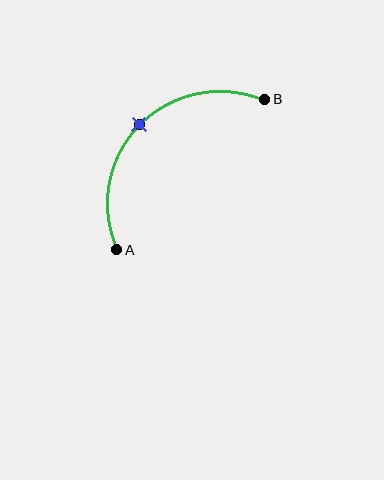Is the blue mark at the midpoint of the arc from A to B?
Yes. The blue mark lies on the arc at equal arc-length from both A and B — it is the arc midpoint.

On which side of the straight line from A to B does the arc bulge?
The arc bulges above and to the left of the straight line connecting A and B.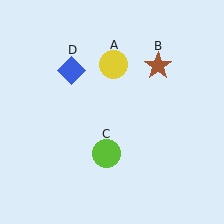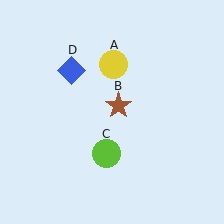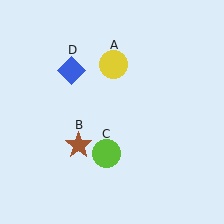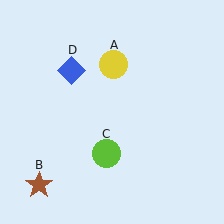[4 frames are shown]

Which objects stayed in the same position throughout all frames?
Yellow circle (object A) and lime circle (object C) and blue diamond (object D) remained stationary.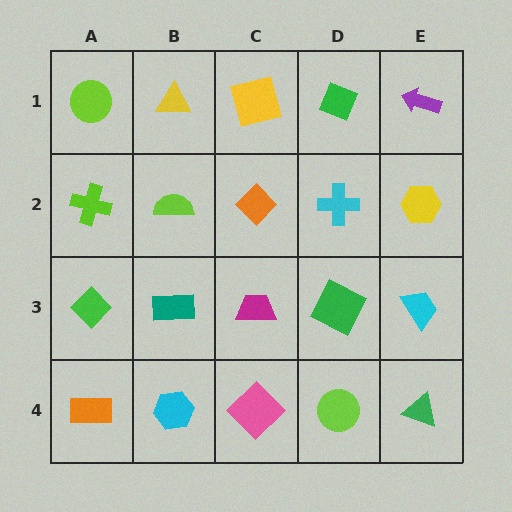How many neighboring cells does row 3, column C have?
4.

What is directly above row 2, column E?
A purple arrow.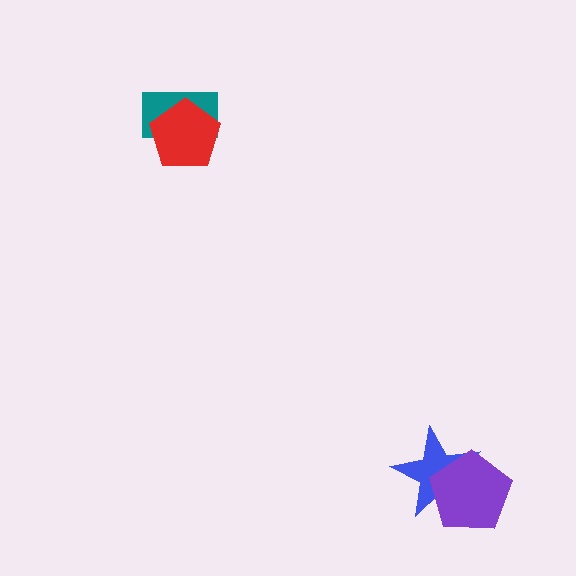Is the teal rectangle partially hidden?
Yes, it is partially covered by another shape.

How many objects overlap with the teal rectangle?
1 object overlaps with the teal rectangle.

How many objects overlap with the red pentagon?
1 object overlaps with the red pentagon.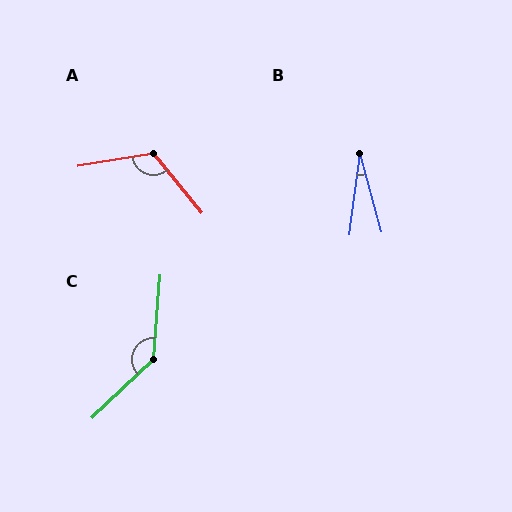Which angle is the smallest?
B, at approximately 22 degrees.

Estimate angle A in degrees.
Approximately 120 degrees.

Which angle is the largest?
C, at approximately 138 degrees.